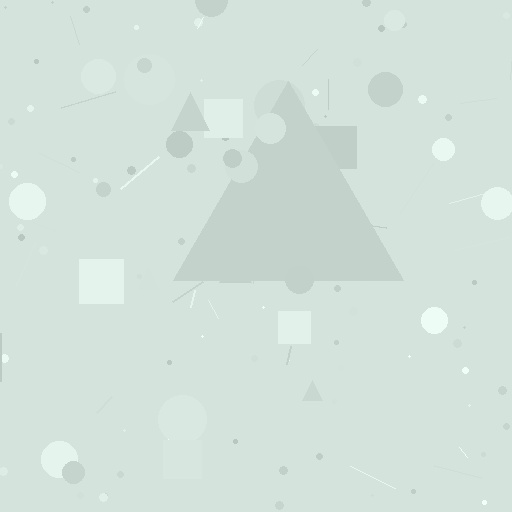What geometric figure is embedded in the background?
A triangle is embedded in the background.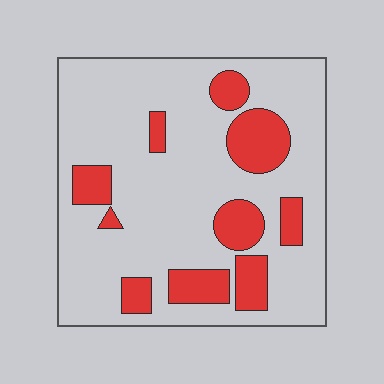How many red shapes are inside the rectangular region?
10.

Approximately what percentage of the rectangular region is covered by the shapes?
Approximately 20%.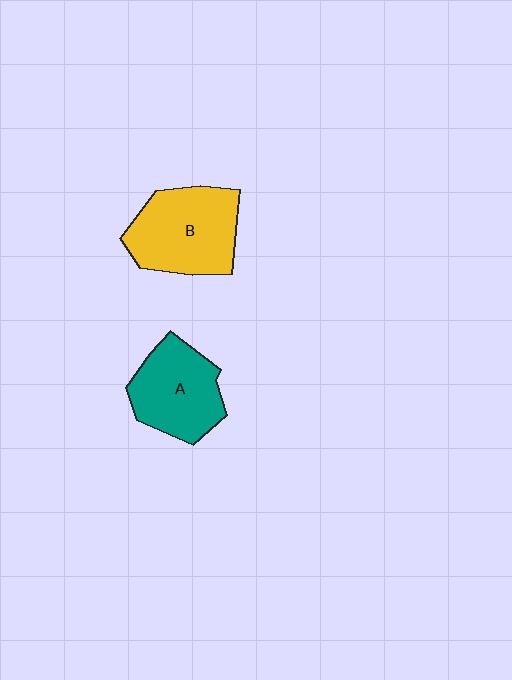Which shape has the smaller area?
Shape A (teal).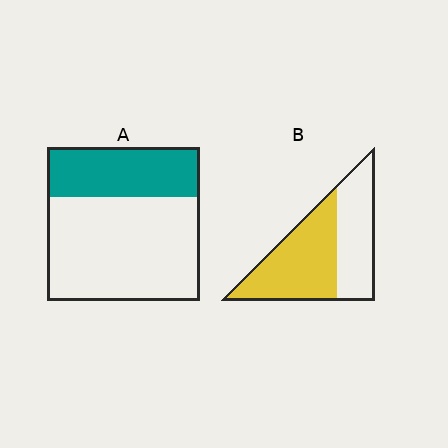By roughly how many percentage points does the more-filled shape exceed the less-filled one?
By roughly 25 percentage points (B over A).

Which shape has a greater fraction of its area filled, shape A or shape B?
Shape B.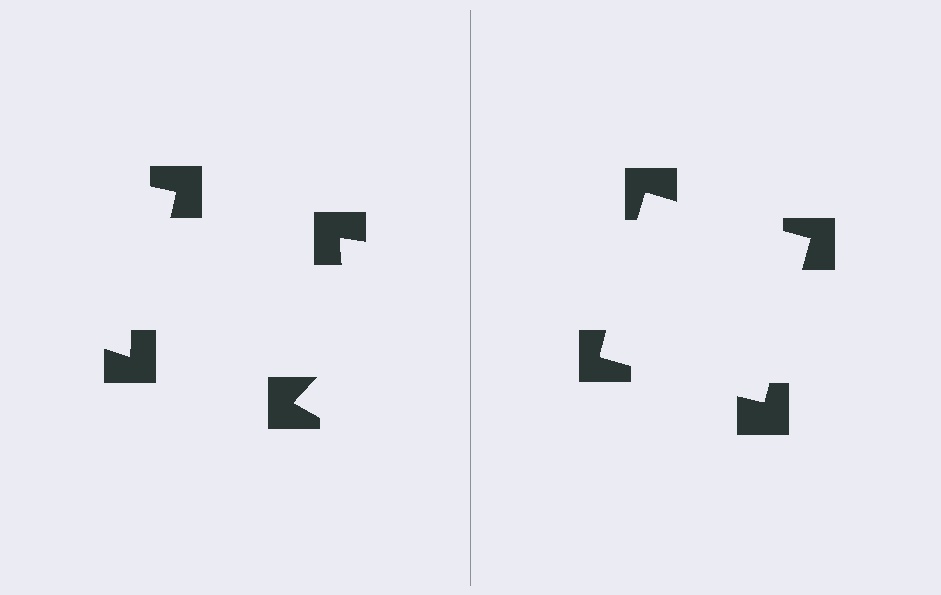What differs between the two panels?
The notched squares are positioned identically on both sides; only the wedge orientations differ. On the right they align to a square; on the left they are misaligned.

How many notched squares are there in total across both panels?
8 — 4 on each side.